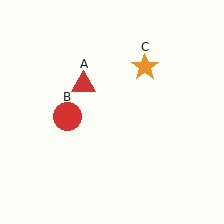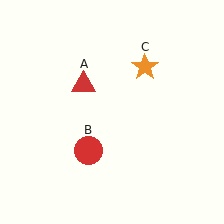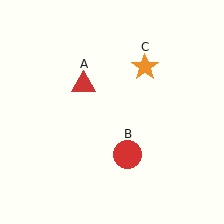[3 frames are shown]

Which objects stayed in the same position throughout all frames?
Red triangle (object A) and orange star (object C) remained stationary.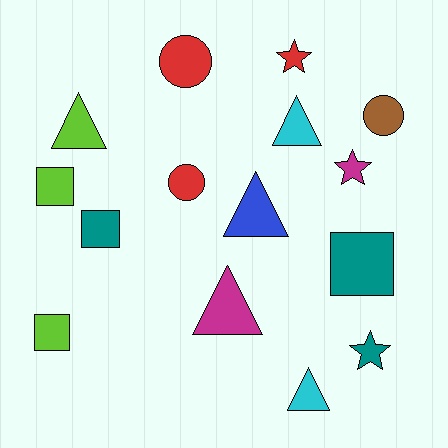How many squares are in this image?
There are 4 squares.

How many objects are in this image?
There are 15 objects.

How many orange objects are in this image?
There are no orange objects.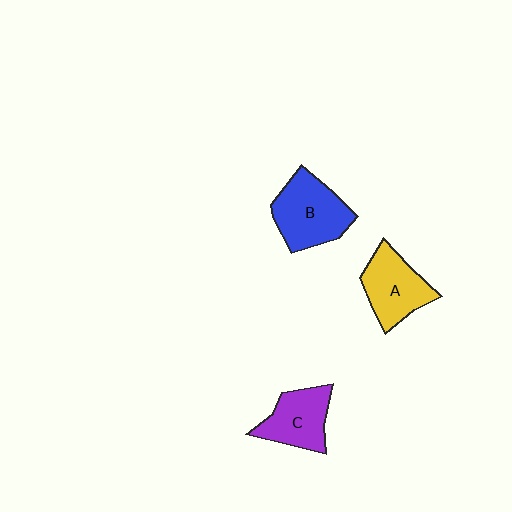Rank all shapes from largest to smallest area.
From largest to smallest: B (blue), A (yellow), C (purple).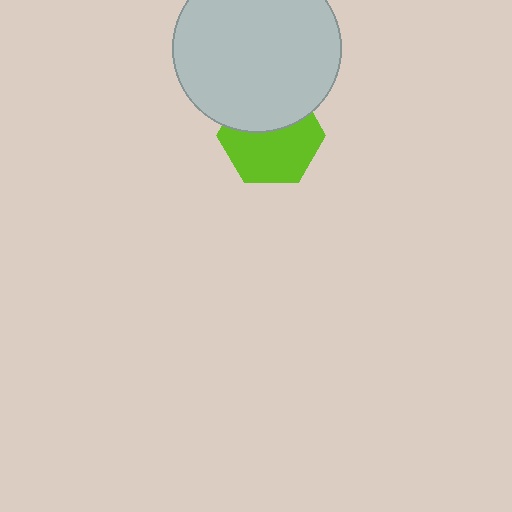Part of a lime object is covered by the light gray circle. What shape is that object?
It is a hexagon.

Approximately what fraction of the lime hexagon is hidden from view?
Roughly 39% of the lime hexagon is hidden behind the light gray circle.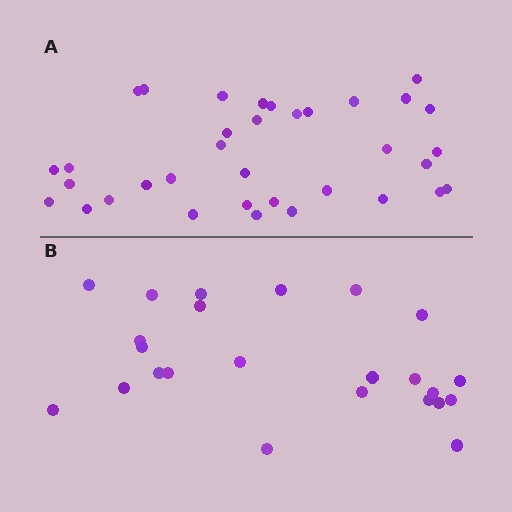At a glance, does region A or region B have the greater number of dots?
Region A (the top region) has more dots.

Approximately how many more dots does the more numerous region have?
Region A has roughly 12 or so more dots than region B.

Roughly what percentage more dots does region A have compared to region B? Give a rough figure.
About 45% more.